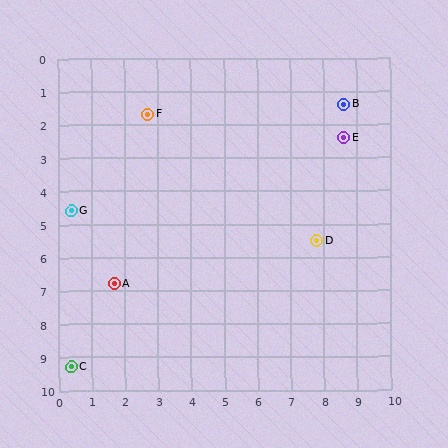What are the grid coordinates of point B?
Point B is at approximately (8.6, 1.4).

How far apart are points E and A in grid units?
Points E and A are about 8.2 grid units apart.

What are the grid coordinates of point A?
Point A is at approximately (1.7, 6.8).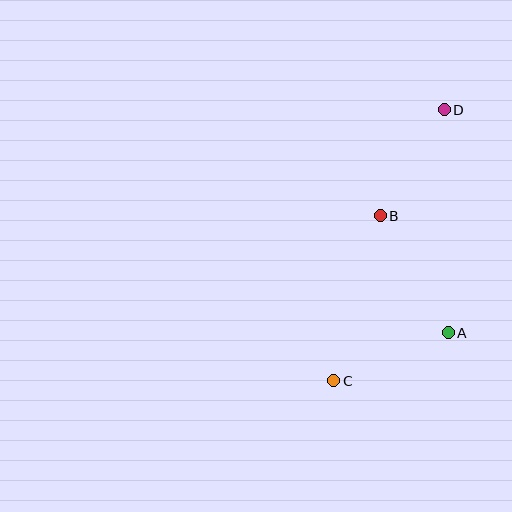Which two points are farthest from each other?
Points C and D are farthest from each other.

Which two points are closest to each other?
Points B and D are closest to each other.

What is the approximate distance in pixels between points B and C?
The distance between B and C is approximately 172 pixels.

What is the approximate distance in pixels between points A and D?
The distance between A and D is approximately 223 pixels.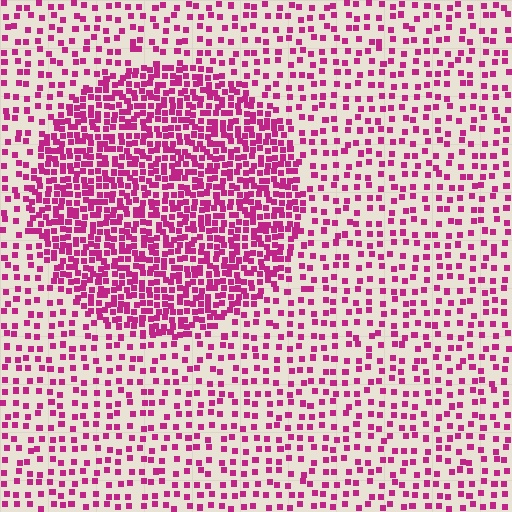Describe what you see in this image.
The image contains small magenta elements arranged at two different densities. A circle-shaped region is visible where the elements are more densely packed than the surrounding area.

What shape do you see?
I see a circle.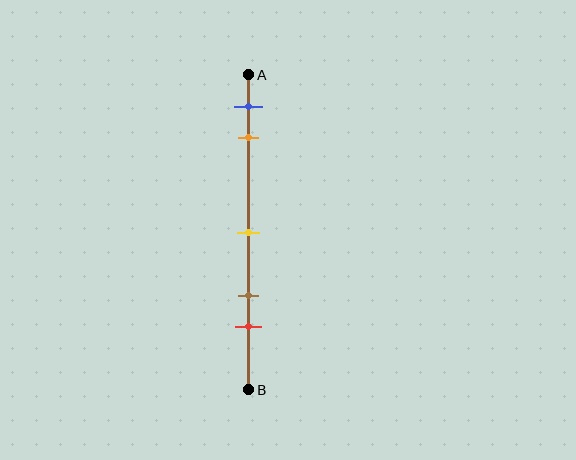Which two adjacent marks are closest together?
The blue and orange marks are the closest adjacent pair.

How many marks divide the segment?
There are 5 marks dividing the segment.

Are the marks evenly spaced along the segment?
No, the marks are not evenly spaced.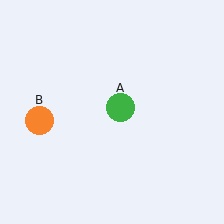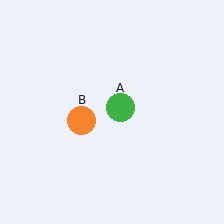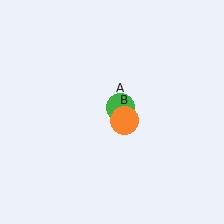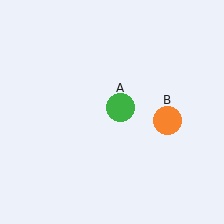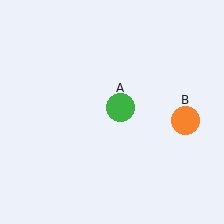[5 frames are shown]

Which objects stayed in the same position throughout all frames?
Green circle (object A) remained stationary.